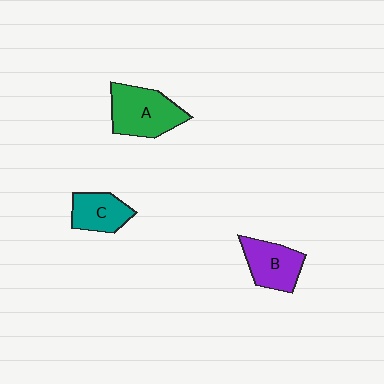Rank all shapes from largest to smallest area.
From largest to smallest: A (green), B (purple), C (teal).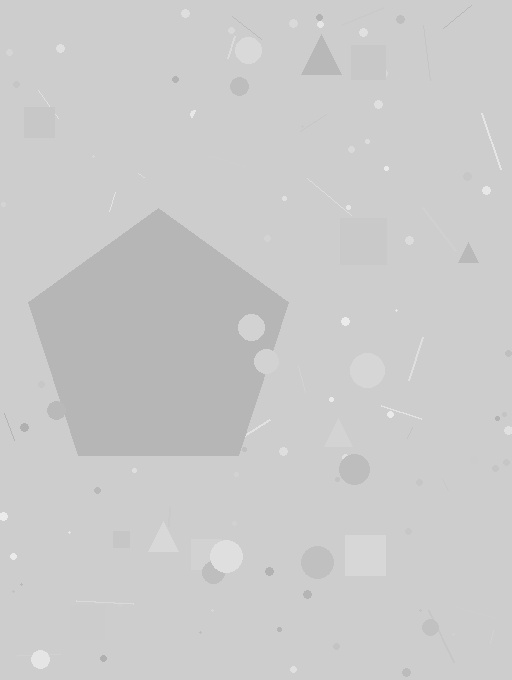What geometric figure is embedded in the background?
A pentagon is embedded in the background.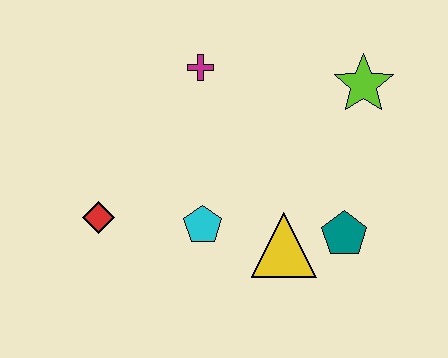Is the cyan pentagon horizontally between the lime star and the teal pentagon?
No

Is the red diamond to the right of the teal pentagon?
No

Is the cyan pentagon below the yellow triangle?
No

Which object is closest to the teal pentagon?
The yellow triangle is closest to the teal pentagon.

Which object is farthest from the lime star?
The red diamond is farthest from the lime star.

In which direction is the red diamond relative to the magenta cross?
The red diamond is below the magenta cross.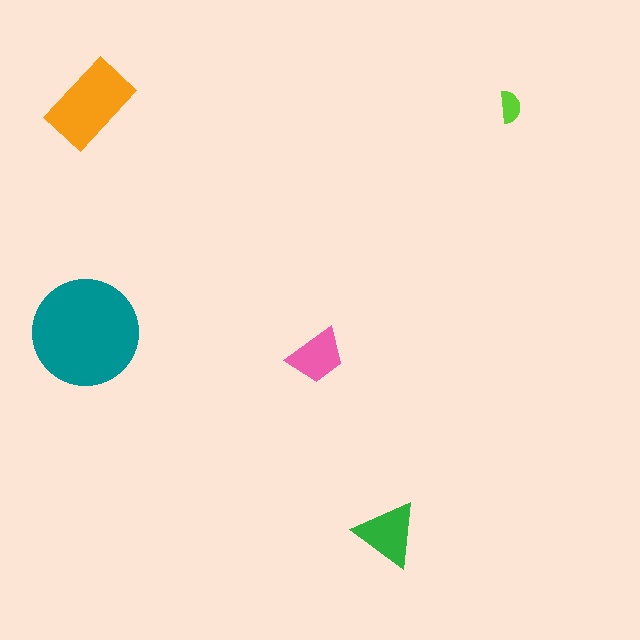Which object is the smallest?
The lime semicircle.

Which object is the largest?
The teal circle.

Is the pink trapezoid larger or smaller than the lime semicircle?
Larger.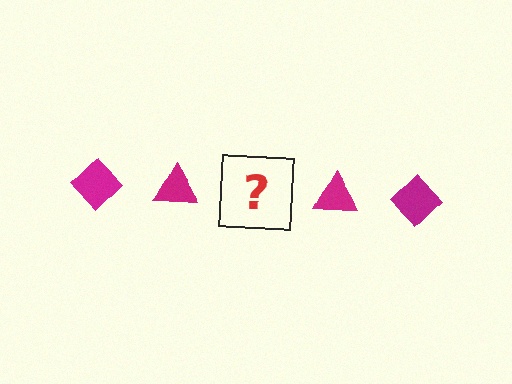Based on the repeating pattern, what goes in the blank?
The blank should be a magenta diamond.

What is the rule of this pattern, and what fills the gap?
The rule is that the pattern cycles through diamond, triangle shapes in magenta. The gap should be filled with a magenta diamond.